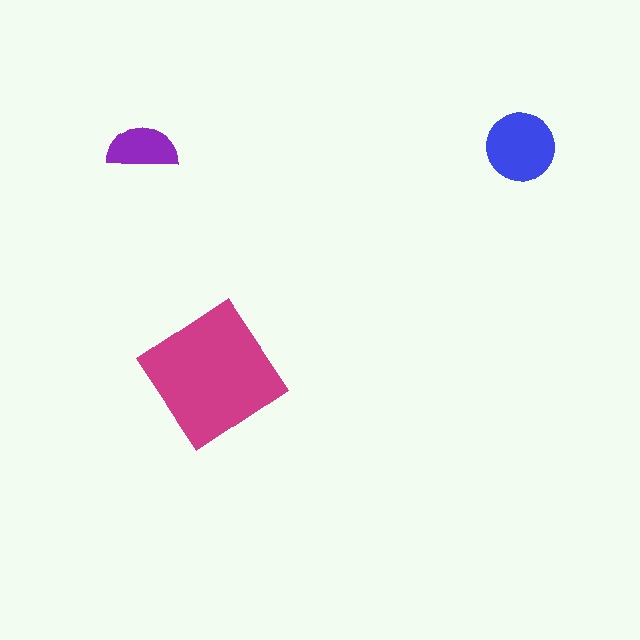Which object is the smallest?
The purple semicircle.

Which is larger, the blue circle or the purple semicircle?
The blue circle.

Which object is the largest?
The magenta diamond.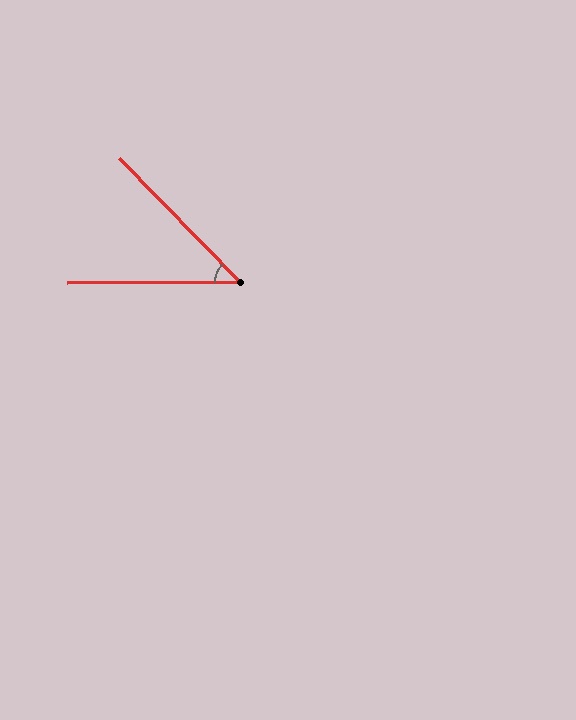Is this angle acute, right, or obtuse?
It is acute.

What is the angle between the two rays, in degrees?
Approximately 46 degrees.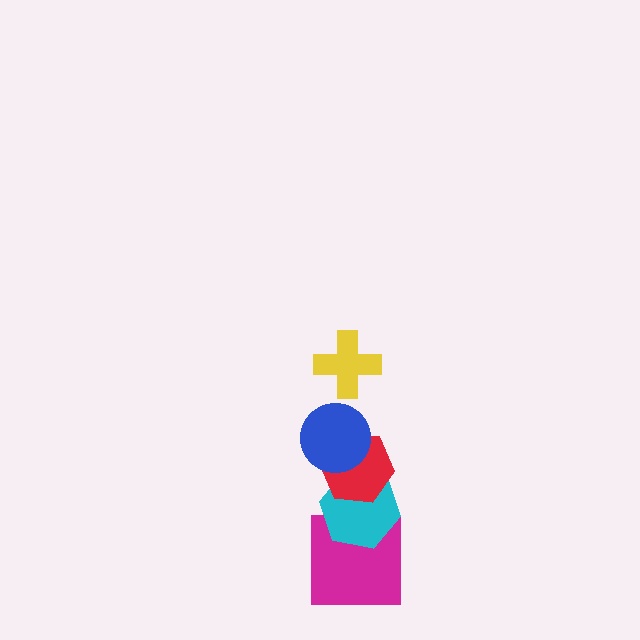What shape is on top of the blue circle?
The yellow cross is on top of the blue circle.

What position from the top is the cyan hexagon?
The cyan hexagon is 4th from the top.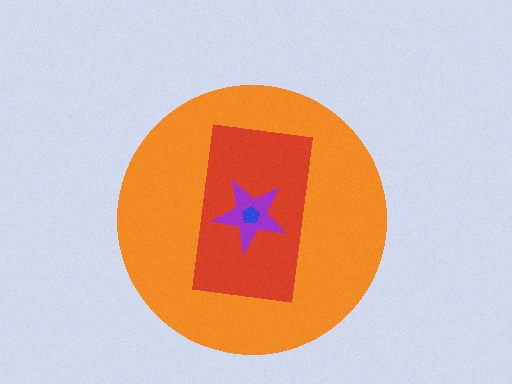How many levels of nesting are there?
4.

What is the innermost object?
The blue pentagon.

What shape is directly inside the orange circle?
The red rectangle.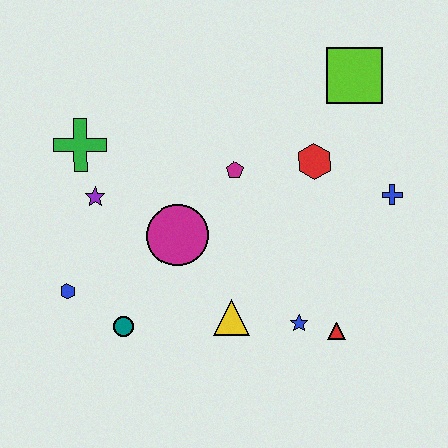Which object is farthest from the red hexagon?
The blue hexagon is farthest from the red hexagon.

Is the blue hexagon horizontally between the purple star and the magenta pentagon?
No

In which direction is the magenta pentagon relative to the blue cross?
The magenta pentagon is to the left of the blue cross.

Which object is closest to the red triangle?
The blue star is closest to the red triangle.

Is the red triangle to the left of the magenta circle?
No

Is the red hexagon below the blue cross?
No